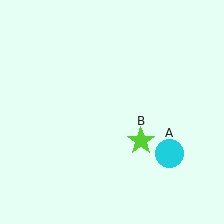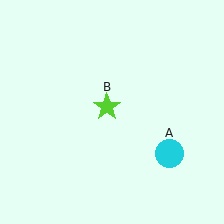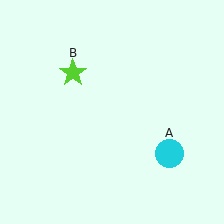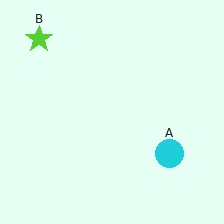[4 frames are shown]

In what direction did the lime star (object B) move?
The lime star (object B) moved up and to the left.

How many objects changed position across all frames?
1 object changed position: lime star (object B).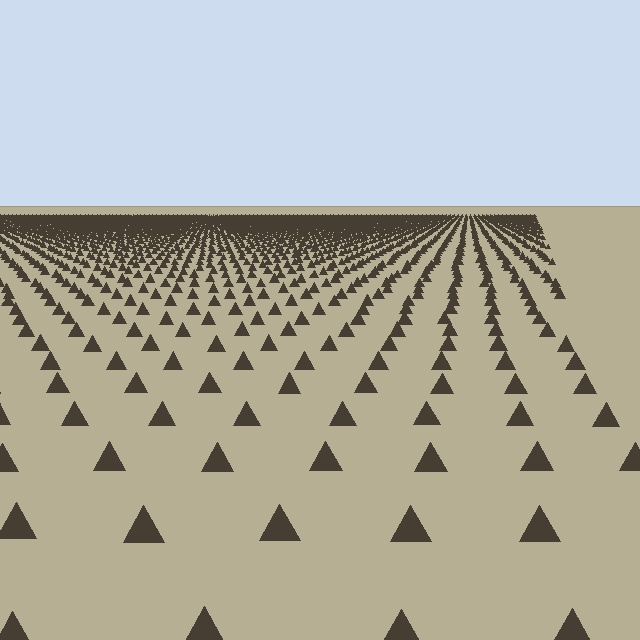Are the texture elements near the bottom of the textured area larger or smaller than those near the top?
Larger. Near the bottom, elements are closer to the viewer and appear at a bigger on-screen size.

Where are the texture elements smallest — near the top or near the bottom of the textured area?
Near the top.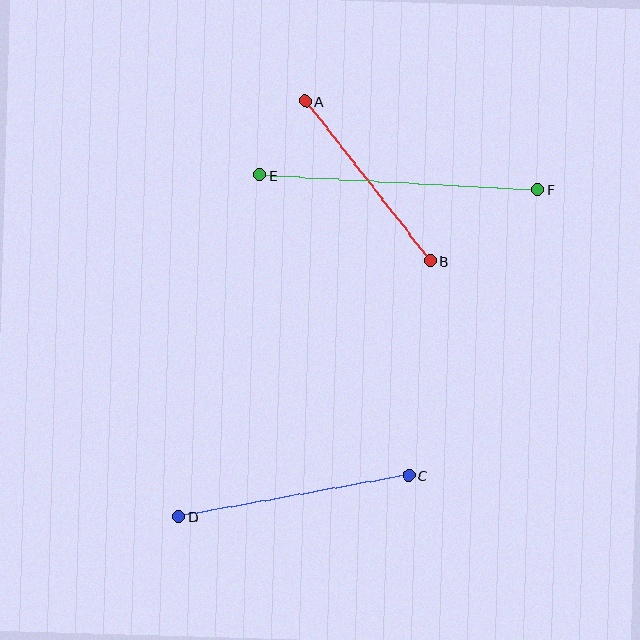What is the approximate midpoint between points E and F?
The midpoint is at approximately (399, 182) pixels.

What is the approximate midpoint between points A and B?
The midpoint is at approximately (368, 181) pixels.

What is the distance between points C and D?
The distance is approximately 234 pixels.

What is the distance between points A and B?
The distance is approximately 202 pixels.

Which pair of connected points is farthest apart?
Points E and F are farthest apart.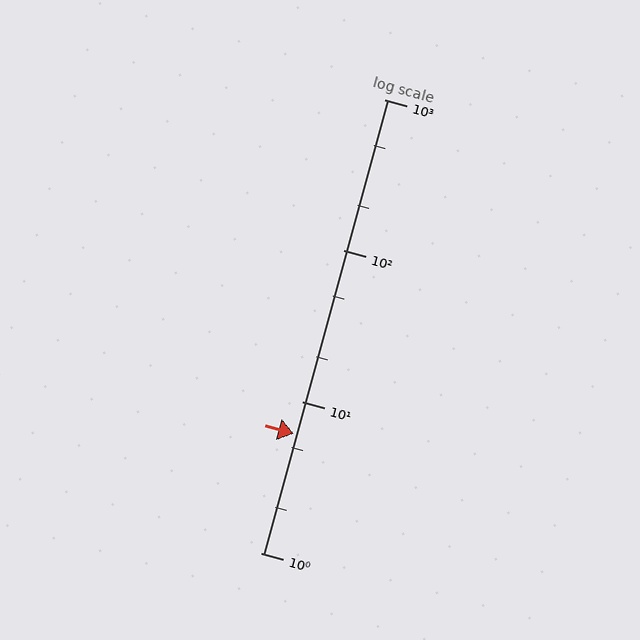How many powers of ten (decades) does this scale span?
The scale spans 3 decades, from 1 to 1000.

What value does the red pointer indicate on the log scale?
The pointer indicates approximately 6.1.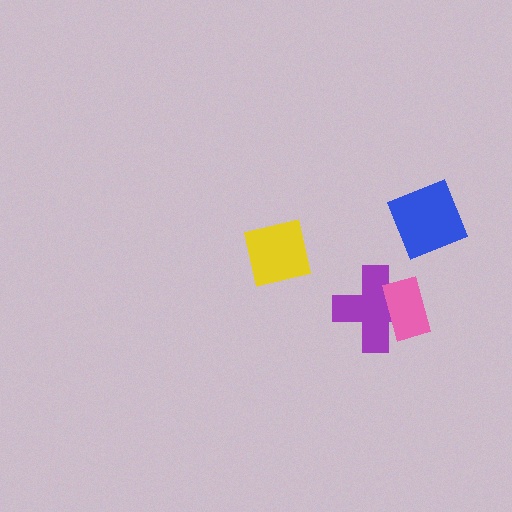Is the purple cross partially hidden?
Yes, it is partially covered by another shape.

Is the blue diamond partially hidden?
No, no other shape covers it.